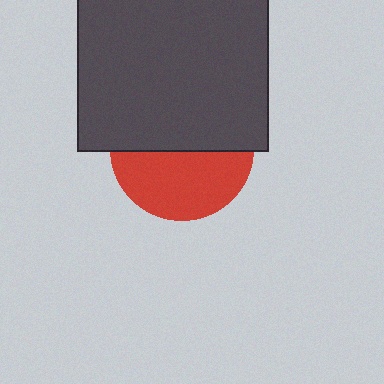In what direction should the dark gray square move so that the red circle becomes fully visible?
The dark gray square should move up. That is the shortest direction to clear the overlap and leave the red circle fully visible.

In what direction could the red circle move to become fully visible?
The red circle could move down. That would shift it out from behind the dark gray square entirely.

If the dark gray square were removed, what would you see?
You would see the complete red circle.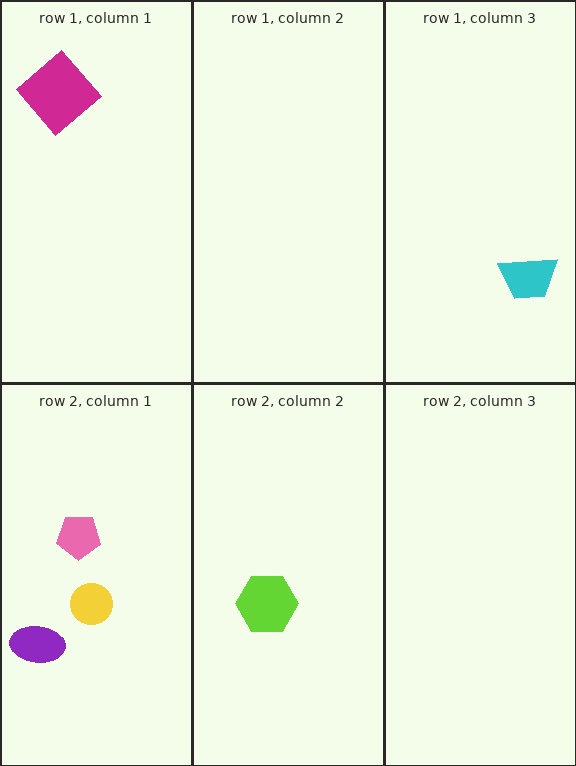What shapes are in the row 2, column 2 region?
The lime hexagon.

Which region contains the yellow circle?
The row 2, column 1 region.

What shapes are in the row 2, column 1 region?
The yellow circle, the pink pentagon, the purple ellipse.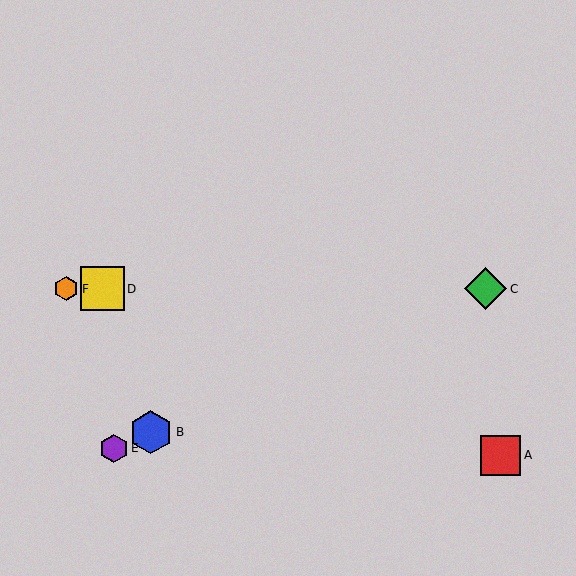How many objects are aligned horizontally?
3 objects (C, D, F) are aligned horizontally.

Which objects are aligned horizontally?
Objects C, D, F are aligned horizontally.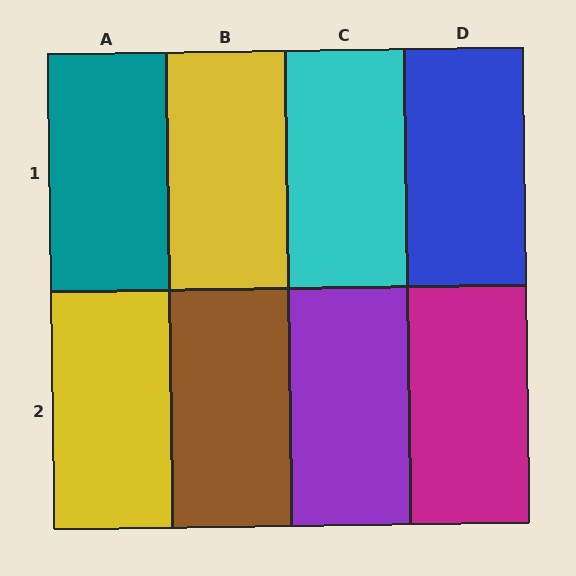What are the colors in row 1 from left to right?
Teal, yellow, cyan, blue.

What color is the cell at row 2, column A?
Yellow.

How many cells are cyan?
1 cell is cyan.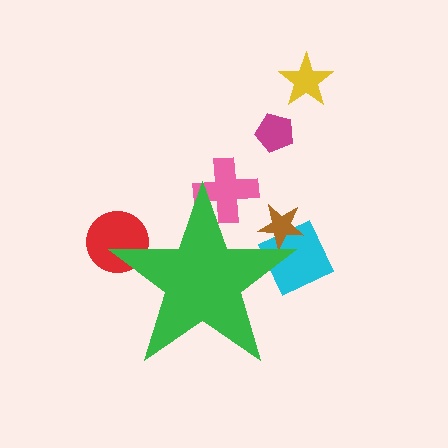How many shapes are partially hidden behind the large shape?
4 shapes are partially hidden.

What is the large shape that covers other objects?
A green star.